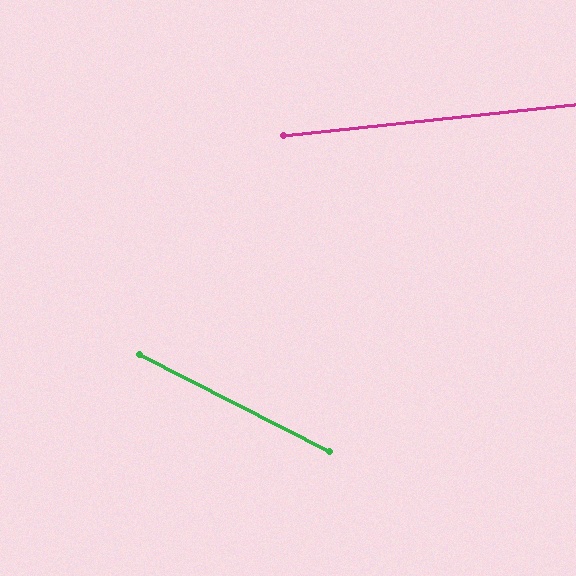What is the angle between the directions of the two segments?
Approximately 33 degrees.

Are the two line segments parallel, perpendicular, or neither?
Neither parallel nor perpendicular — they differ by about 33°.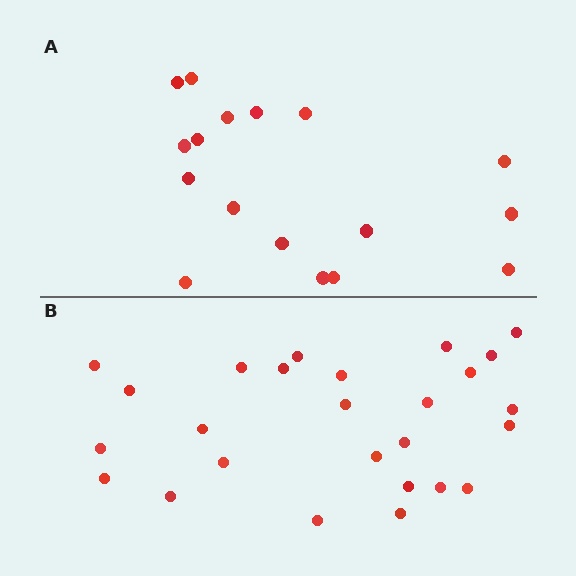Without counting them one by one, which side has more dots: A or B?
Region B (the bottom region) has more dots.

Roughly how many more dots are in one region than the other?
Region B has roughly 8 or so more dots than region A.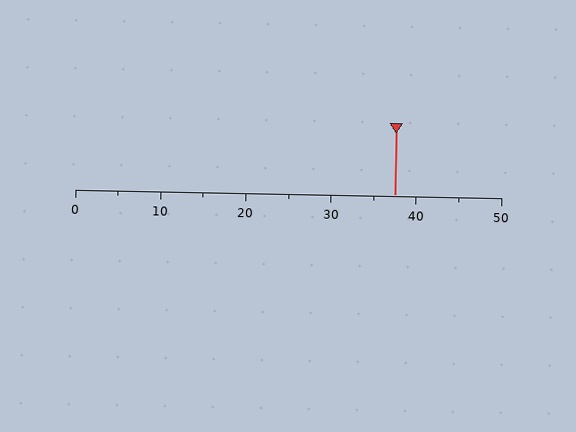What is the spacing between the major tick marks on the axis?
The major ticks are spaced 10 apart.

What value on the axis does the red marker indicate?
The marker indicates approximately 37.5.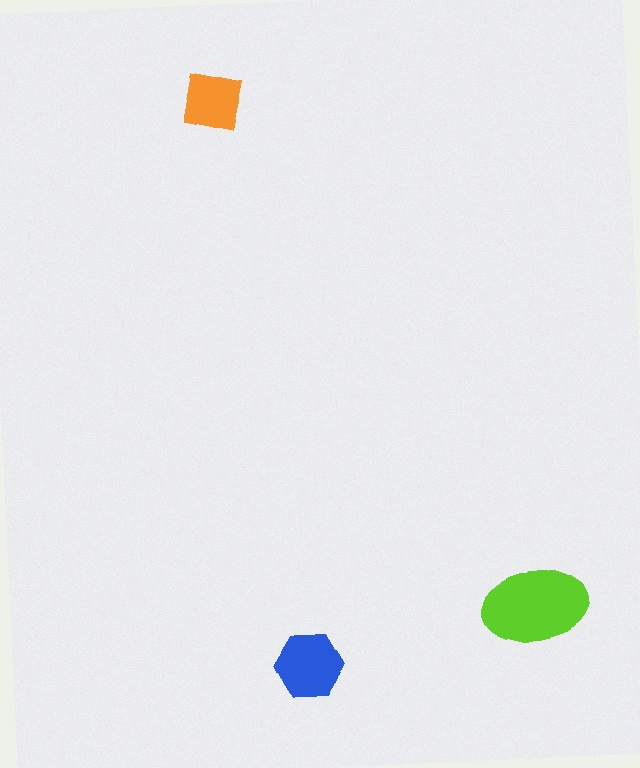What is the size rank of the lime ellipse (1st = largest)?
1st.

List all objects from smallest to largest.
The orange square, the blue hexagon, the lime ellipse.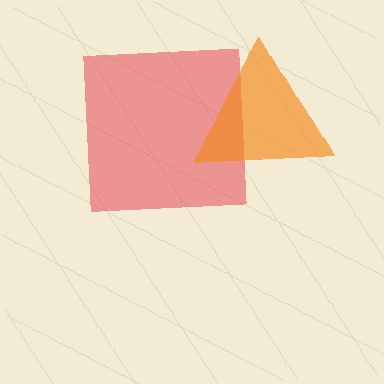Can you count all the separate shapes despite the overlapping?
Yes, there are 2 separate shapes.